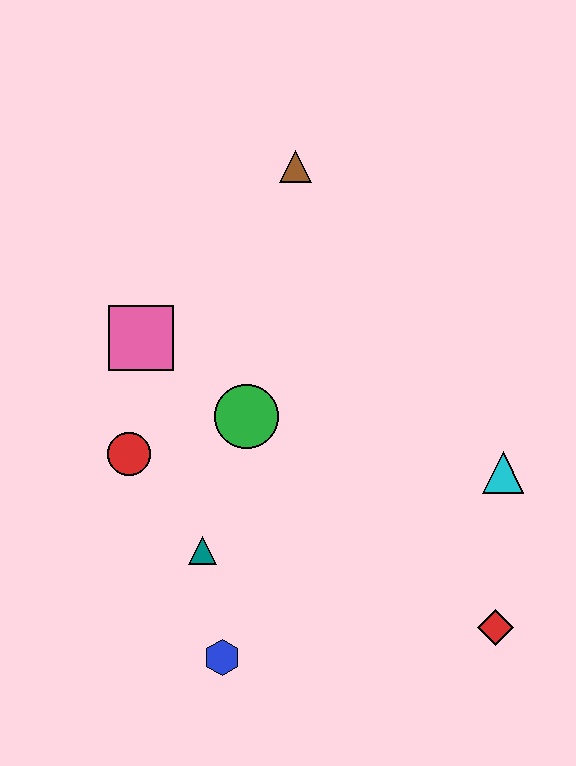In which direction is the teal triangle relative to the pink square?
The teal triangle is below the pink square.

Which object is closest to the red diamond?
The cyan triangle is closest to the red diamond.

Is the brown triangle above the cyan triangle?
Yes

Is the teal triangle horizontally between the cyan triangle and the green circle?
No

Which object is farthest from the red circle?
The red diamond is farthest from the red circle.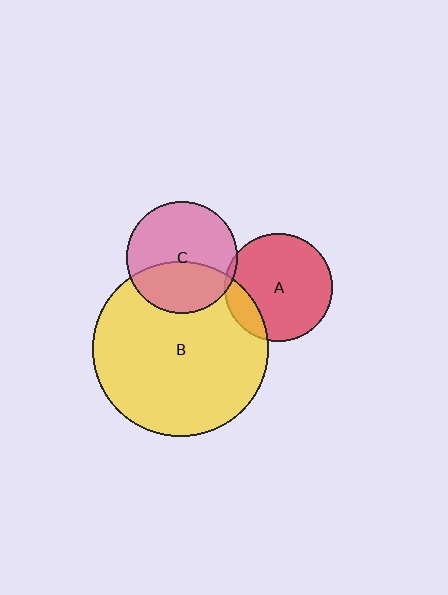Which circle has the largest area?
Circle B (yellow).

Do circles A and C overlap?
Yes.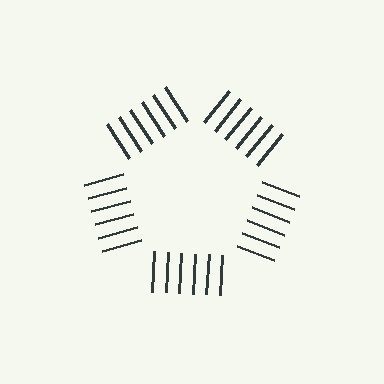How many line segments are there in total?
30 — 6 along each of the 5 edges.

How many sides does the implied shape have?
5 sides — the line-ends trace a pentagon.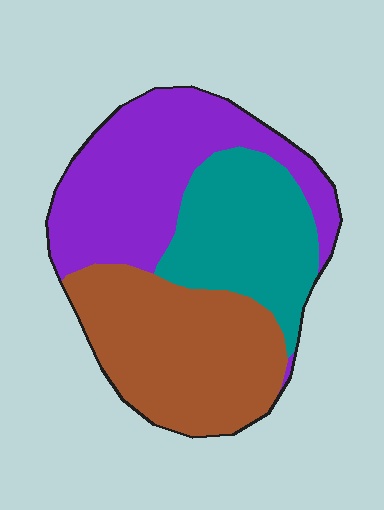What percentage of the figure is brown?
Brown takes up about three eighths (3/8) of the figure.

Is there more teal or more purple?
Purple.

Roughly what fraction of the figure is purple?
Purple covers about 35% of the figure.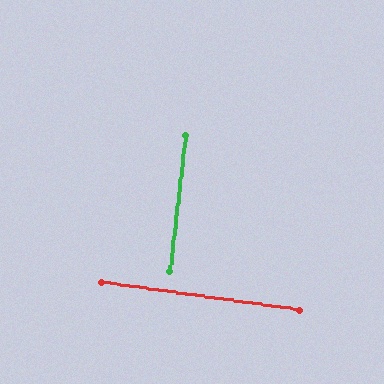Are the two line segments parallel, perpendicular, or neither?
Perpendicular — they meet at approximately 88°.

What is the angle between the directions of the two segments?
Approximately 88 degrees.